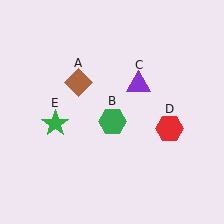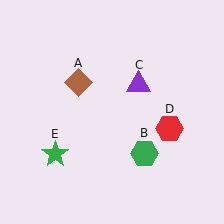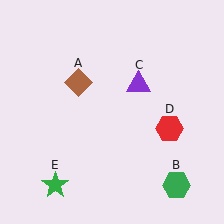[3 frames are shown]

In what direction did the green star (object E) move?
The green star (object E) moved down.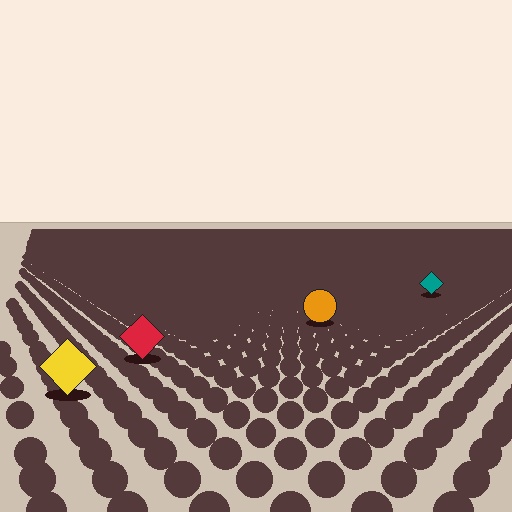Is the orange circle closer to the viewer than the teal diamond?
Yes. The orange circle is closer — you can tell from the texture gradient: the ground texture is coarser near it.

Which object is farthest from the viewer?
The teal diamond is farthest from the viewer. It appears smaller and the ground texture around it is denser.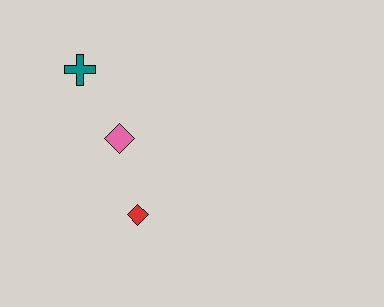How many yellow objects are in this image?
There are no yellow objects.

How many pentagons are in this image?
There are no pentagons.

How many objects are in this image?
There are 3 objects.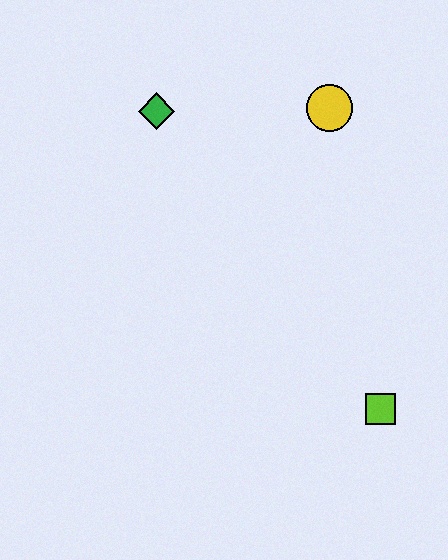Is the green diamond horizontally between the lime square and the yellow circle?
No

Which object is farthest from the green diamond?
The lime square is farthest from the green diamond.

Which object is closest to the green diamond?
The yellow circle is closest to the green diamond.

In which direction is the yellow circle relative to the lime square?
The yellow circle is above the lime square.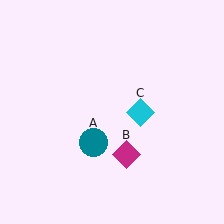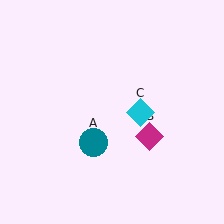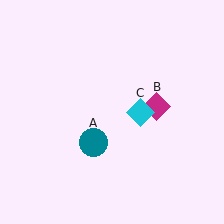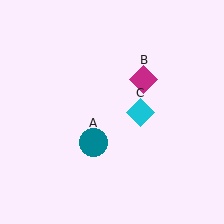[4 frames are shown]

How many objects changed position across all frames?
1 object changed position: magenta diamond (object B).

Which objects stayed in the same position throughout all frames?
Teal circle (object A) and cyan diamond (object C) remained stationary.